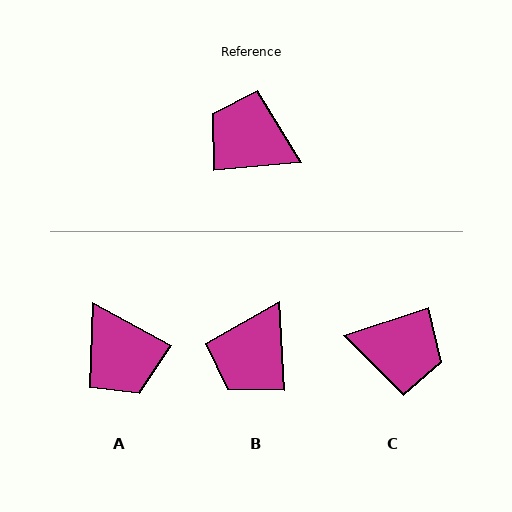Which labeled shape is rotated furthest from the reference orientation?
C, about 167 degrees away.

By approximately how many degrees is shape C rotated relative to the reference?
Approximately 167 degrees clockwise.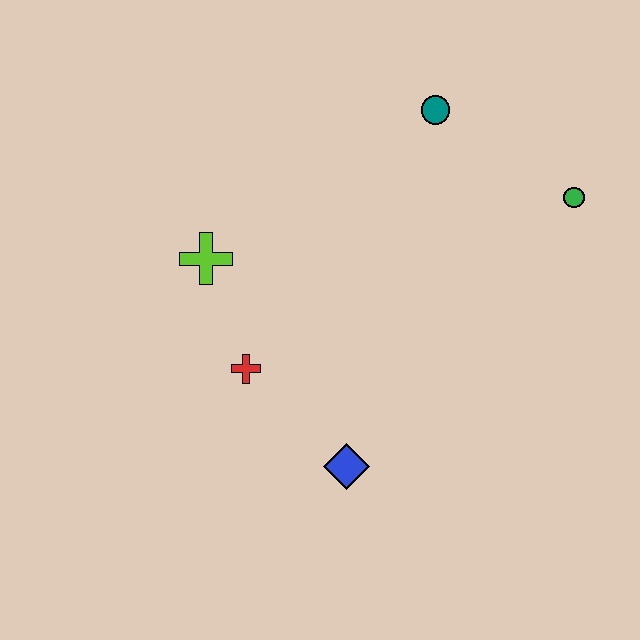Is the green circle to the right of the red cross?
Yes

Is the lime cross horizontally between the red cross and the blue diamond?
No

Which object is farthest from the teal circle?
The blue diamond is farthest from the teal circle.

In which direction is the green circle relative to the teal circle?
The green circle is to the right of the teal circle.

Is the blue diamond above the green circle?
No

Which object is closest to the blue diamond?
The red cross is closest to the blue diamond.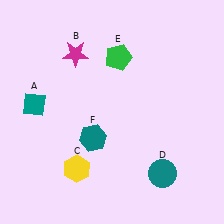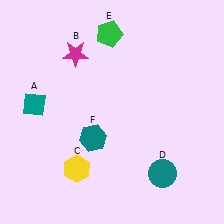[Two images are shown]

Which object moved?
The green pentagon (E) moved up.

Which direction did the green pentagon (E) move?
The green pentagon (E) moved up.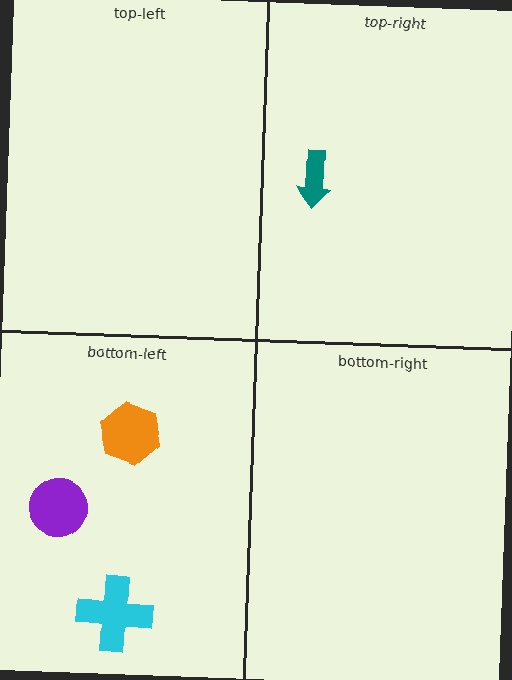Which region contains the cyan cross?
The bottom-left region.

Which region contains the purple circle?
The bottom-left region.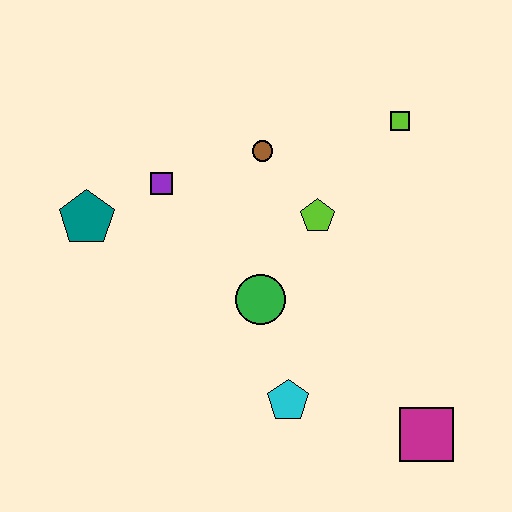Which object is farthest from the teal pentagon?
The magenta square is farthest from the teal pentagon.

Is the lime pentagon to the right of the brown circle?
Yes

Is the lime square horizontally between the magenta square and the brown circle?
Yes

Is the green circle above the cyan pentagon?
Yes